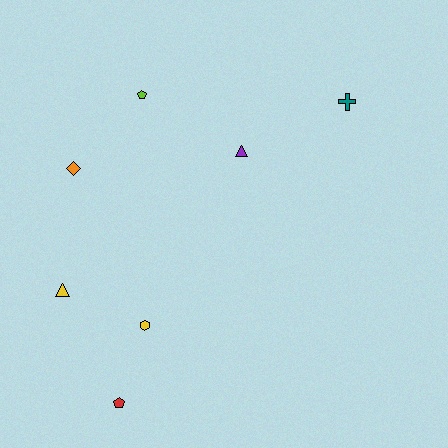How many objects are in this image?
There are 7 objects.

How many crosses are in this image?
There is 1 cross.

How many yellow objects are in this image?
There are 2 yellow objects.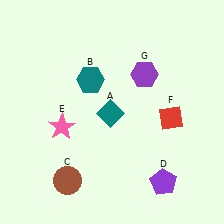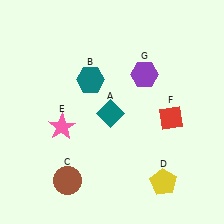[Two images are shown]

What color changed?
The pentagon (D) changed from purple in Image 1 to yellow in Image 2.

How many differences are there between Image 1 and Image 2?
There is 1 difference between the two images.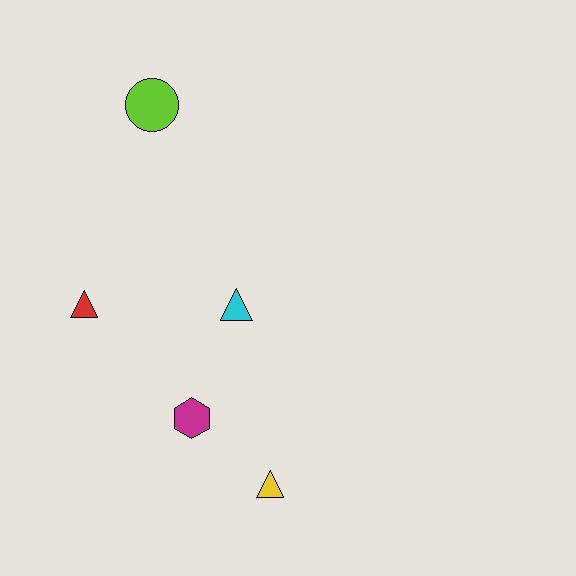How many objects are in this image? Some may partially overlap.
There are 5 objects.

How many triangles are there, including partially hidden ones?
There are 3 triangles.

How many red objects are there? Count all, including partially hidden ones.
There is 1 red object.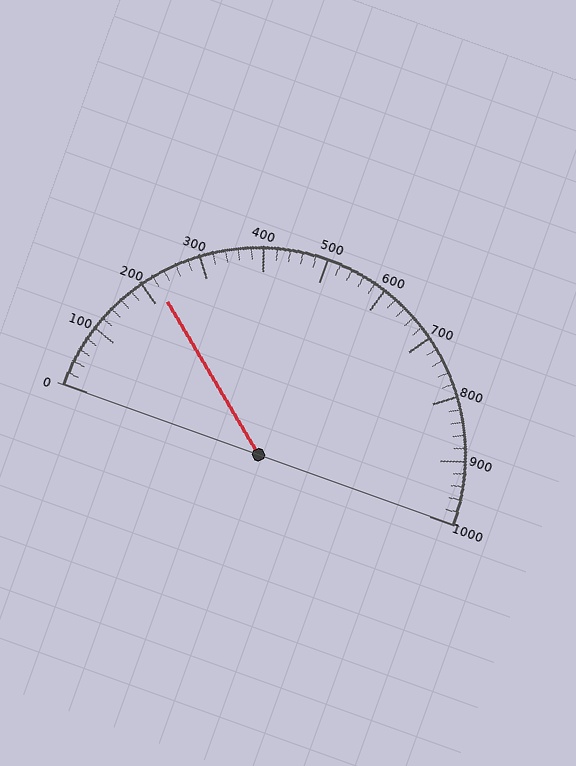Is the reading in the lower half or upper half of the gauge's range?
The reading is in the lower half of the range (0 to 1000).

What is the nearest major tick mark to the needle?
The nearest major tick mark is 200.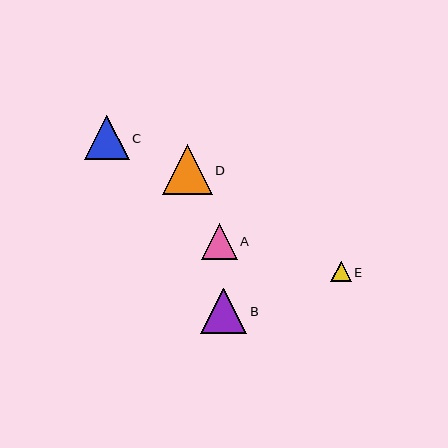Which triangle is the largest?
Triangle D is the largest with a size of approximately 50 pixels.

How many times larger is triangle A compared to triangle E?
Triangle A is approximately 1.8 times the size of triangle E.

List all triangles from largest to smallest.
From largest to smallest: D, B, C, A, E.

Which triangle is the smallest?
Triangle E is the smallest with a size of approximately 20 pixels.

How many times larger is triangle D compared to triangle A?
Triangle D is approximately 1.4 times the size of triangle A.